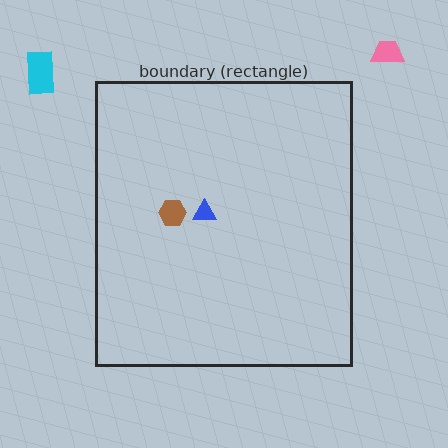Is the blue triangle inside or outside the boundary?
Inside.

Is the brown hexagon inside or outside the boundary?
Inside.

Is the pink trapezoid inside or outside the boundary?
Outside.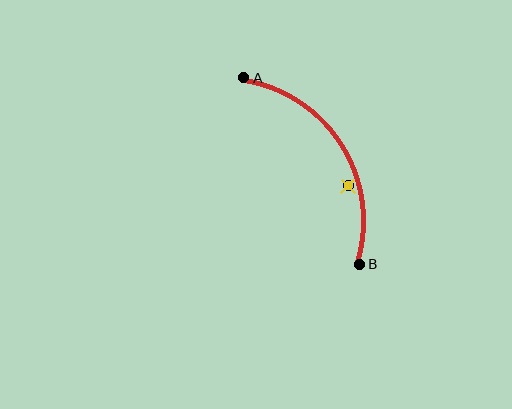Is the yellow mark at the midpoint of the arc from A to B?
No — the yellow mark does not lie on the arc at all. It sits slightly inside the curve.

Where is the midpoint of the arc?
The arc midpoint is the point on the curve farthest from the straight line joining A and B. It sits to the right of that line.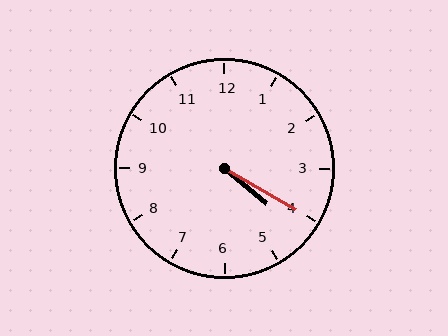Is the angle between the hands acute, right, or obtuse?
It is acute.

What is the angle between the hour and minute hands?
Approximately 10 degrees.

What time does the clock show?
4:20.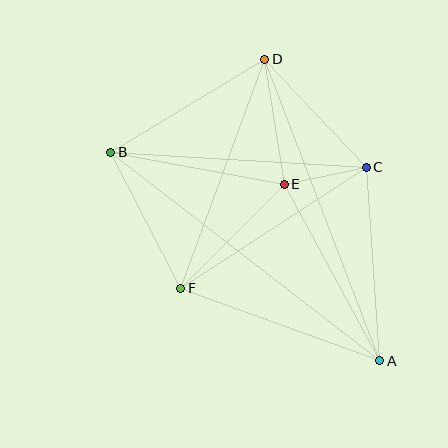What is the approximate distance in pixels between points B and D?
The distance between B and D is approximately 180 pixels.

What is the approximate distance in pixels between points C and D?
The distance between C and D is approximately 148 pixels.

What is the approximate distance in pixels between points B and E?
The distance between B and E is approximately 176 pixels.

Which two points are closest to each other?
Points C and E are closest to each other.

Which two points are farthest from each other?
Points A and B are farthest from each other.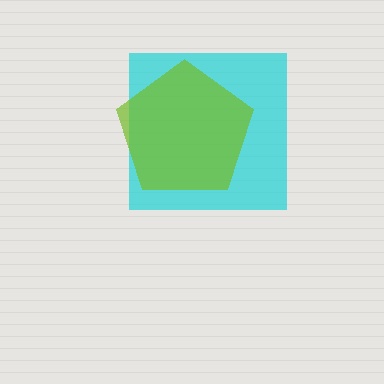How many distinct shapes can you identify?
There are 2 distinct shapes: a cyan square, a lime pentagon.